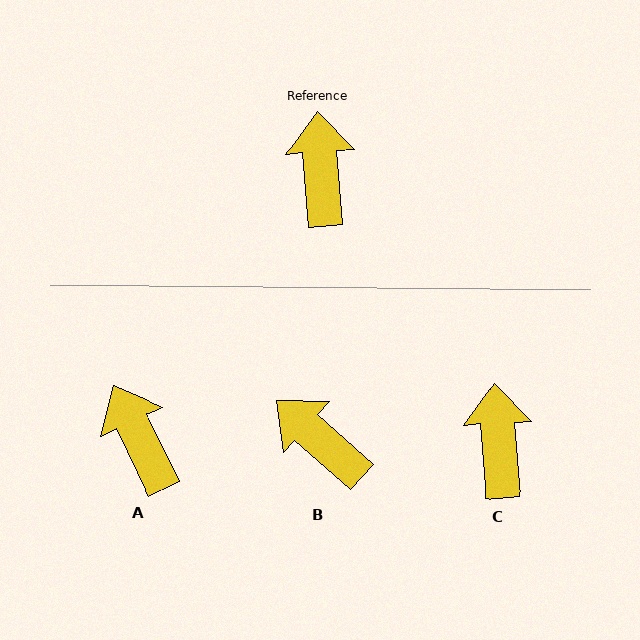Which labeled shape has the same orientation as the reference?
C.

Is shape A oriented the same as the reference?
No, it is off by about 22 degrees.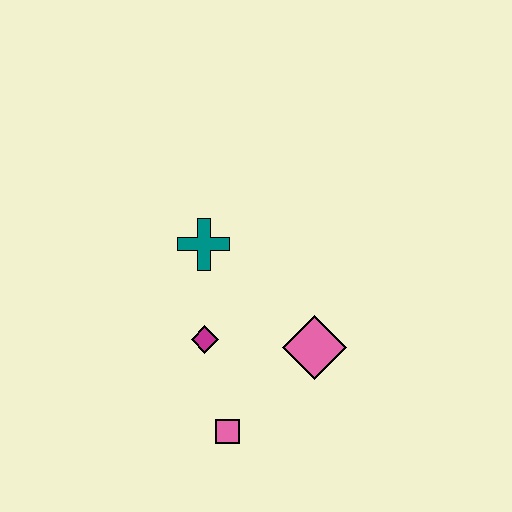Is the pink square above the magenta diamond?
No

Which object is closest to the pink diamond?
The magenta diamond is closest to the pink diamond.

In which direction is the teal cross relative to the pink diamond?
The teal cross is to the left of the pink diamond.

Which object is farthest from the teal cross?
The pink square is farthest from the teal cross.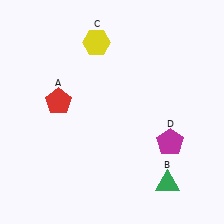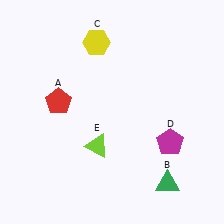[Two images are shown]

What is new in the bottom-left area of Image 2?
A lime triangle (E) was added in the bottom-left area of Image 2.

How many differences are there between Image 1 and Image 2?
There is 1 difference between the two images.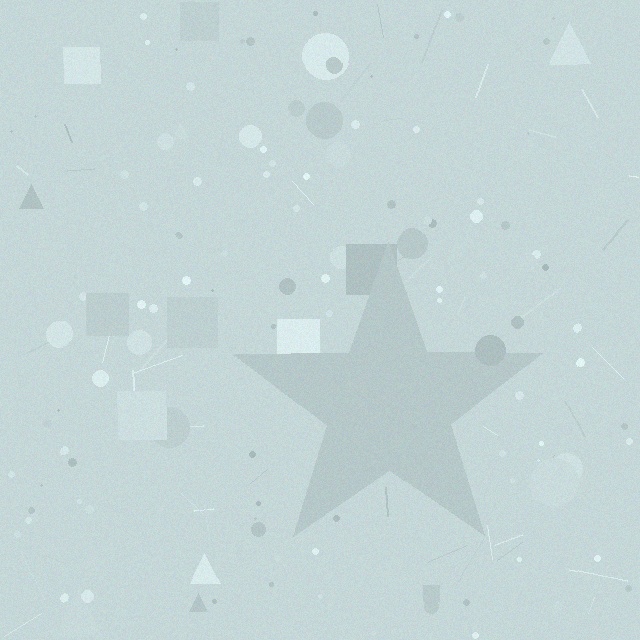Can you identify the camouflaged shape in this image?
The camouflaged shape is a star.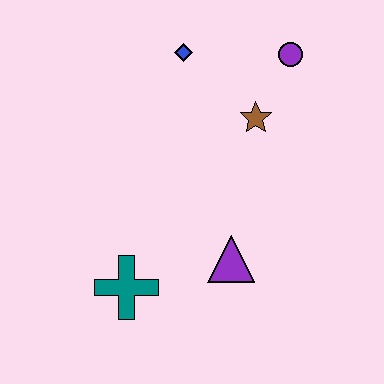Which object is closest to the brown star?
The purple circle is closest to the brown star.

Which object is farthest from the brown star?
The teal cross is farthest from the brown star.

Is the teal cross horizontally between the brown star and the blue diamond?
No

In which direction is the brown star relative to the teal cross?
The brown star is above the teal cross.